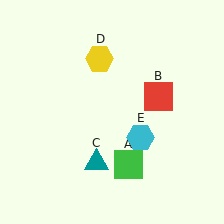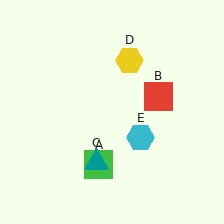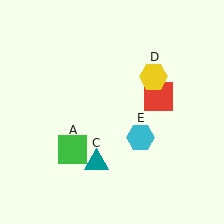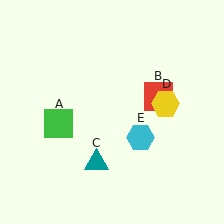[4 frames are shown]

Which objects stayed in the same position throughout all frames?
Red square (object B) and teal triangle (object C) and cyan hexagon (object E) remained stationary.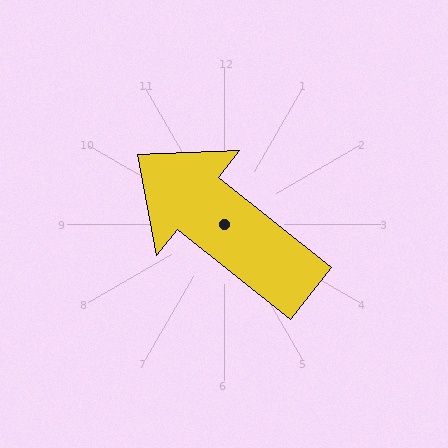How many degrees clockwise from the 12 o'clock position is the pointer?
Approximately 309 degrees.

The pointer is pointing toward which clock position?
Roughly 10 o'clock.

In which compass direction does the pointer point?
Northwest.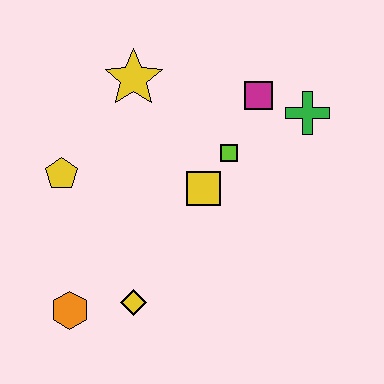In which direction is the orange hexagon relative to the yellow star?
The orange hexagon is below the yellow star.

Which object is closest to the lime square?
The yellow square is closest to the lime square.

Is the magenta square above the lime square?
Yes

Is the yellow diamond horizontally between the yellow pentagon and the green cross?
Yes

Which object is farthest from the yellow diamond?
The green cross is farthest from the yellow diamond.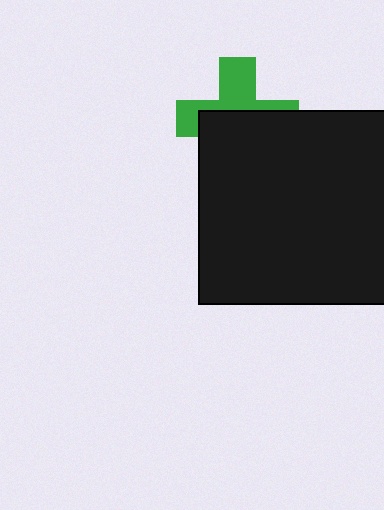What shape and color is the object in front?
The object in front is a black square.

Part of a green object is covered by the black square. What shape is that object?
It is a cross.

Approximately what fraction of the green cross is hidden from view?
Roughly 56% of the green cross is hidden behind the black square.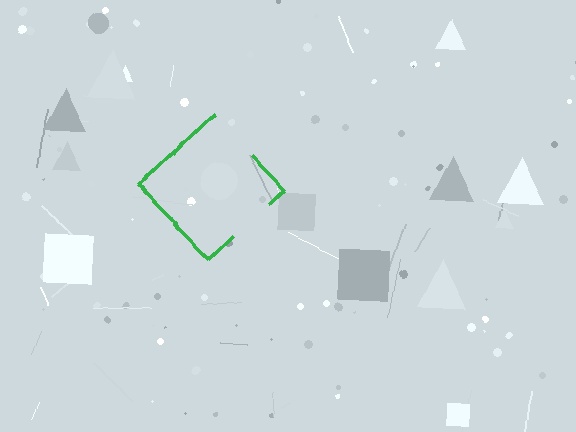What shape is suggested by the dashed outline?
The dashed outline suggests a diamond.